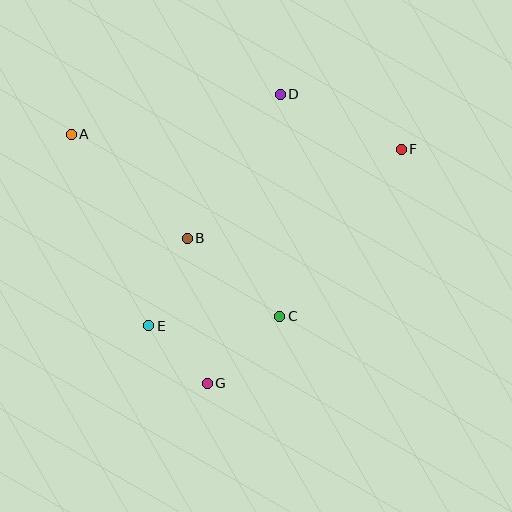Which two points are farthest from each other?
Points A and F are farthest from each other.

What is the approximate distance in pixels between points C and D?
The distance between C and D is approximately 222 pixels.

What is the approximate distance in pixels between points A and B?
The distance between A and B is approximately 156 pixels.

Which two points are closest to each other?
Points E and G are closest to each other.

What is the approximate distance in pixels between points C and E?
The distance between C and E is approximately 132 pixels.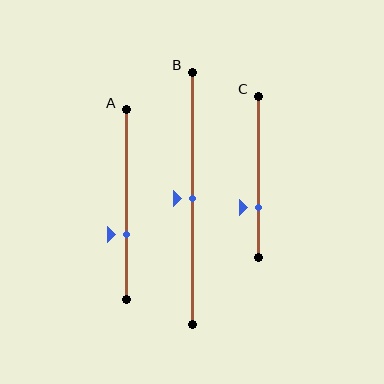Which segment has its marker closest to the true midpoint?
Segment B has its marker closest to the true midpoint.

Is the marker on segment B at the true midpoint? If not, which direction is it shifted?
Yes, the marker on segment B is at the true midpoint.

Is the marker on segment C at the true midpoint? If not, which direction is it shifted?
No, the marker on segment C is shifted downward by about 19% of the segment length.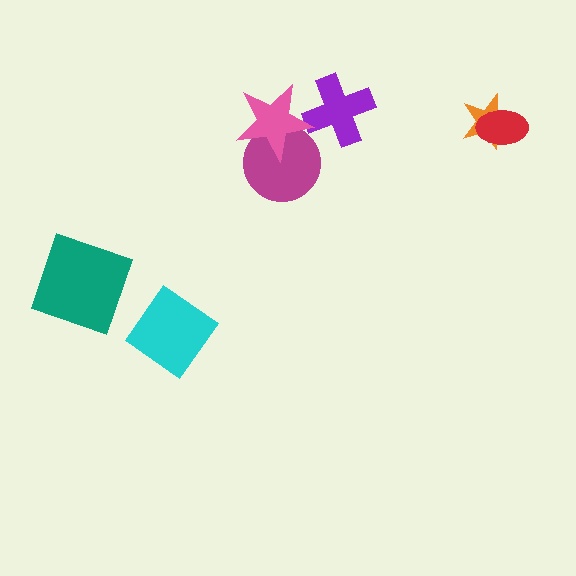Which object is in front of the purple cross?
The pink star is in front of the purple cross.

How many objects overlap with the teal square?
0 objects overlap with the teal square.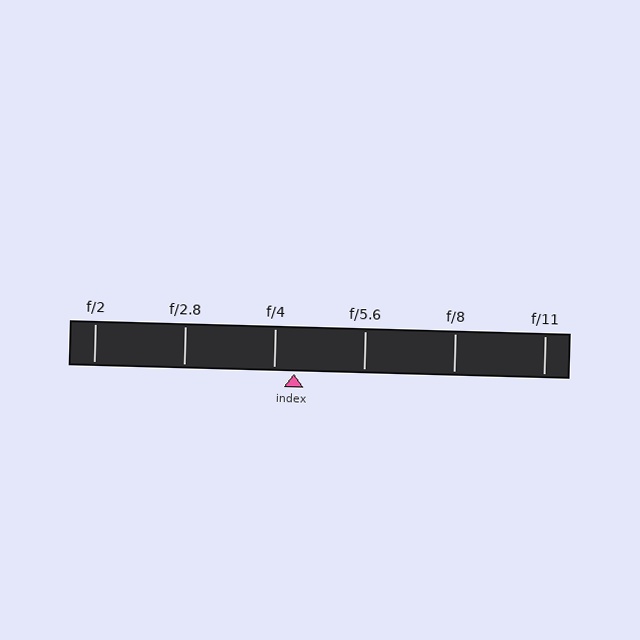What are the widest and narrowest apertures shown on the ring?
The widest aperture shown is f/2 and the narrowest is f/11.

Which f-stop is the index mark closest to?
The index mark is closest to f/4.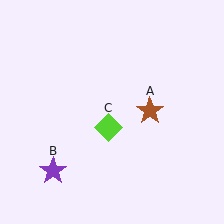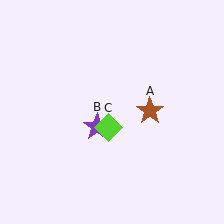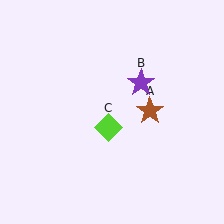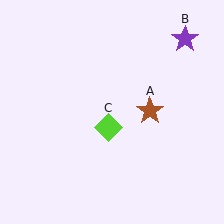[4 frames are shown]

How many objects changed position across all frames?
1 object changed position: purple star (object B).